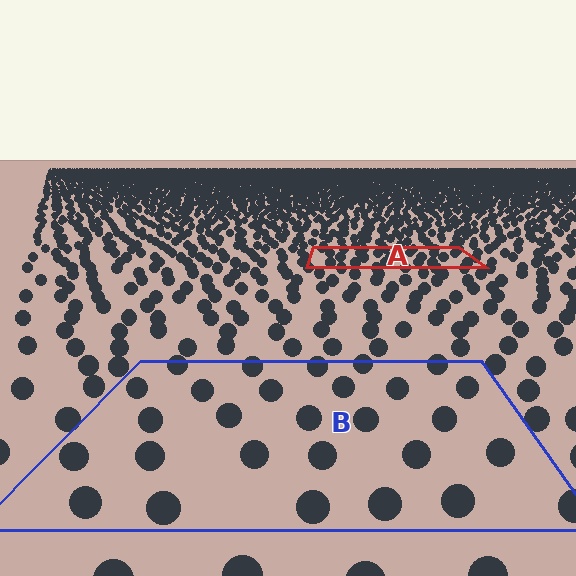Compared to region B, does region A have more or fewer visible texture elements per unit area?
Region A has more texture elements per unit area — they are packed more densely because it is farther away.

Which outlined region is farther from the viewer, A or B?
Region A is farther from the viewer — the texture elements inside it appear smaller and more densely packed.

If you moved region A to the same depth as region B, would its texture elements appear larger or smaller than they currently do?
They would appear larger. At a closer depth, the same texture elements are projected at a bigger on-screen size.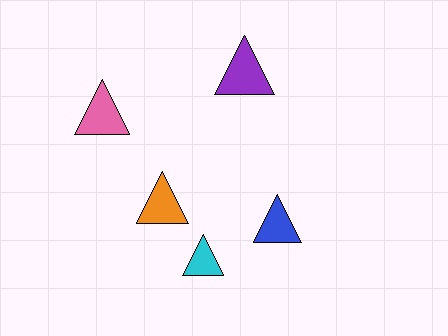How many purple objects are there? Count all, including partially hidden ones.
There is 1 purple object.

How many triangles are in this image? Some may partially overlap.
There are 5 triangles.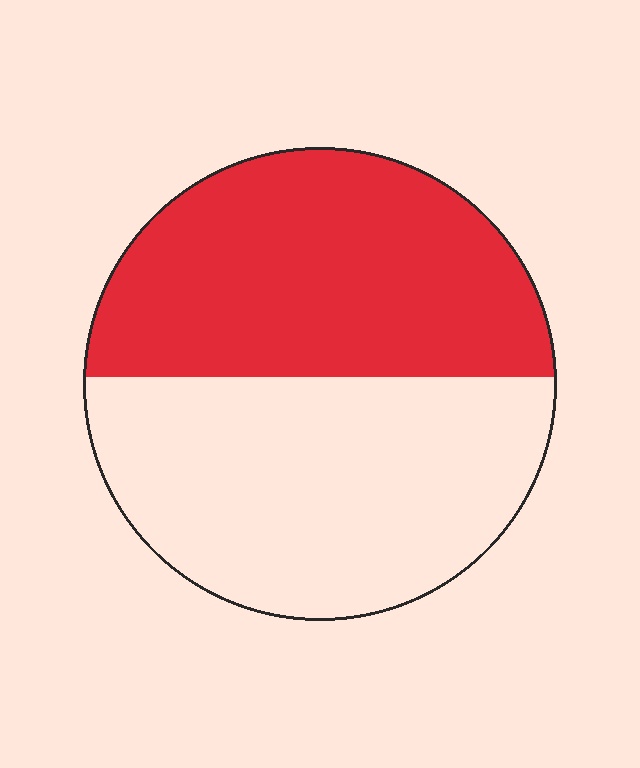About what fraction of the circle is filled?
About one half (1/2).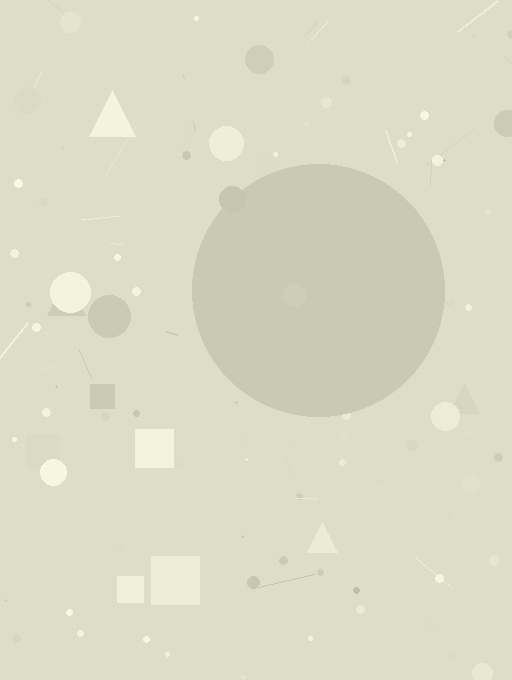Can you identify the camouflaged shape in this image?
The camouflaged shape is a circle.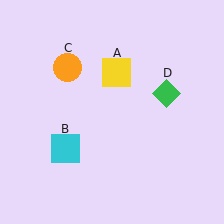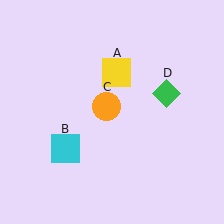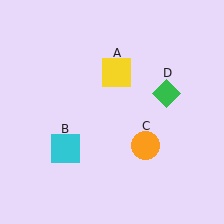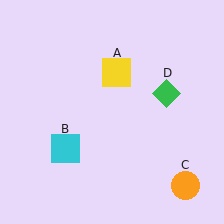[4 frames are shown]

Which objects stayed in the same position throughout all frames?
Yellow square (object A) and cyan square (object B) and green diamond (object D) remained stationary.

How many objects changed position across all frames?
1 object changed position: orange circle (object C).